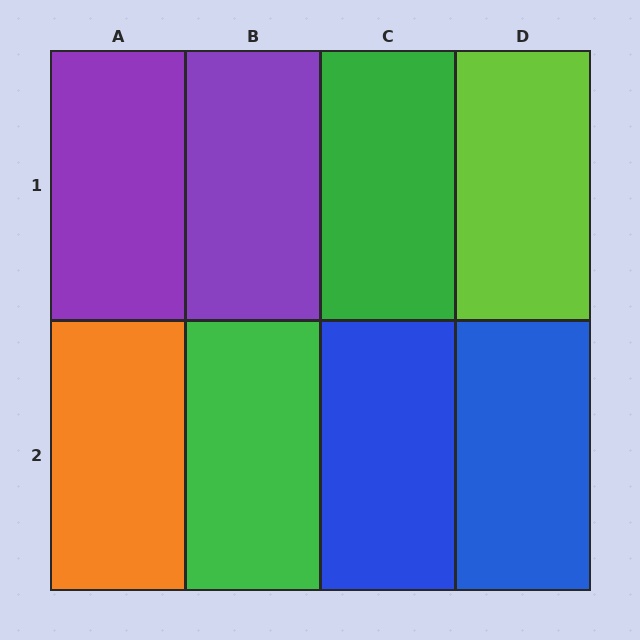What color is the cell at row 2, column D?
Blue.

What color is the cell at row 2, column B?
Green.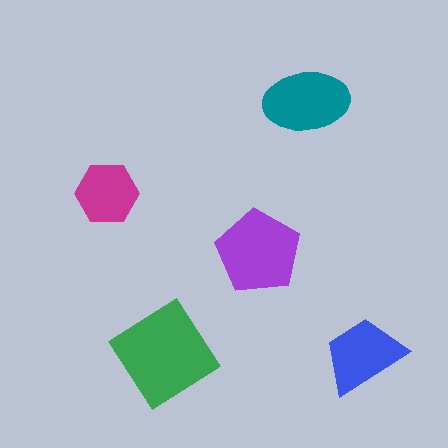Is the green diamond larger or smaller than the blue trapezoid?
Larger.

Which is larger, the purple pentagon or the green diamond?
The green diamond.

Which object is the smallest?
The magenta hexagon.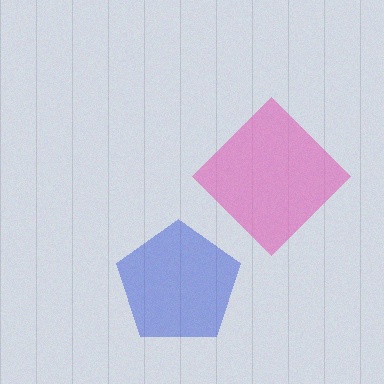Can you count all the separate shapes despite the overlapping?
Yes, there are 2 separate shapes.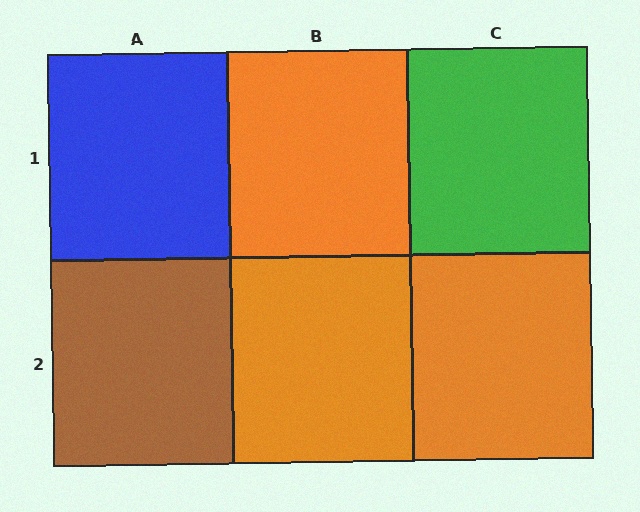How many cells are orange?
3 cells are orange.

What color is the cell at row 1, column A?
Blue.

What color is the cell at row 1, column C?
Green.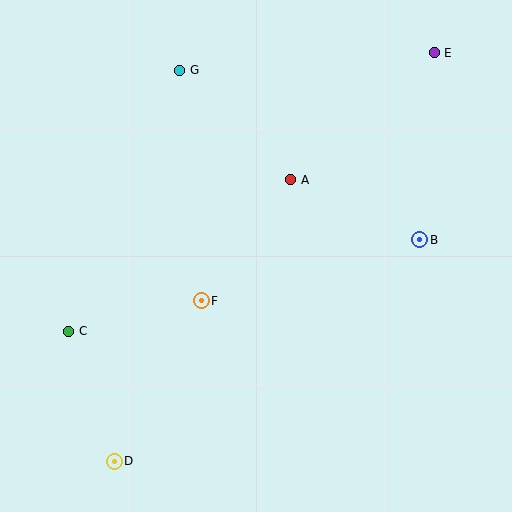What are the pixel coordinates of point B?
Point B is at (420, 240).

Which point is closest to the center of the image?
Point F at (201, 301) is closest to the center.